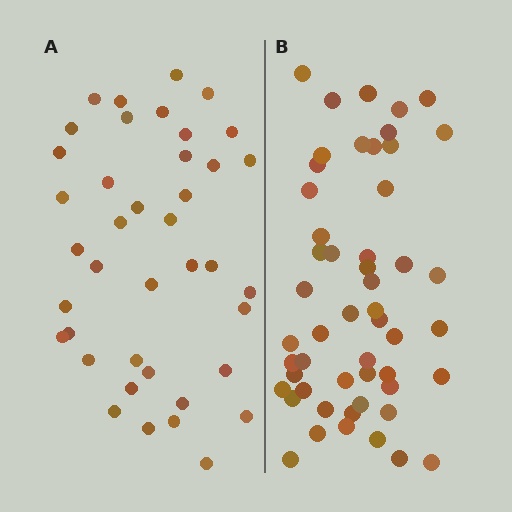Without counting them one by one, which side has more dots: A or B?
Region B (the right region) has more dots.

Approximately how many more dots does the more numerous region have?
Region B has roughly 12 or so more dots than region A.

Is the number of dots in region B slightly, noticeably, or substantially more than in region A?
Region B has noticeably more, but not dramatically so. The ratio is roughly 1.3 to 1.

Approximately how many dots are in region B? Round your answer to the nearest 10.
About 50 dots. (The exact count is 52, which rounds to 50.)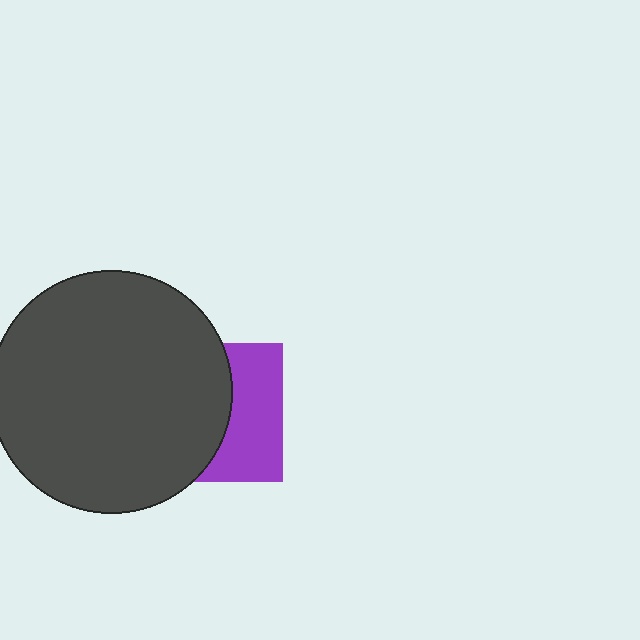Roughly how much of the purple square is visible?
A small part of it is visible (roughly 42%).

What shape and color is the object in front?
The object in front is a dark gray circle.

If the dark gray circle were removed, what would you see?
You would see the complete purple square.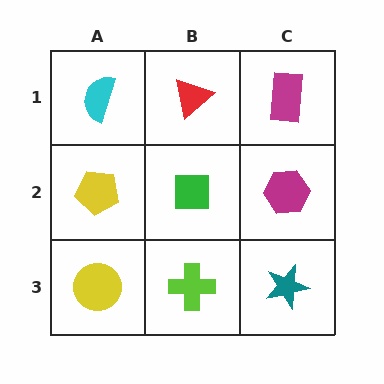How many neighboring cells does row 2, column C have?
3.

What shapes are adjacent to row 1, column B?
A green square (row 2, column B), a cyan semicircle (row 1, column A), a magenta rectangle (row 1, column C).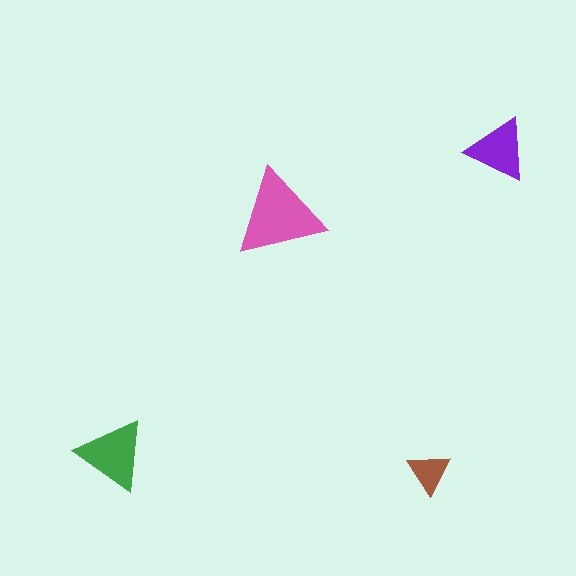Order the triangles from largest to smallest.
the pink one, the green one, the purple one, the brown one.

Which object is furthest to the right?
The purple triangle is rightmost.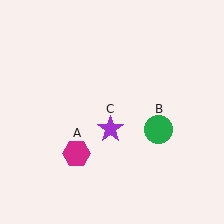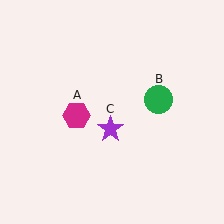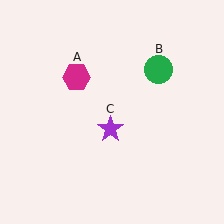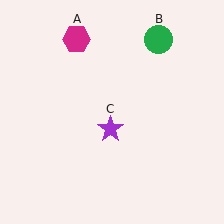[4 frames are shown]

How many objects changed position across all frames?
2 objects changed position: magenta hexagon (object A), green circle (object B).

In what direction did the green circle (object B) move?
The green circle (object B) moved up.